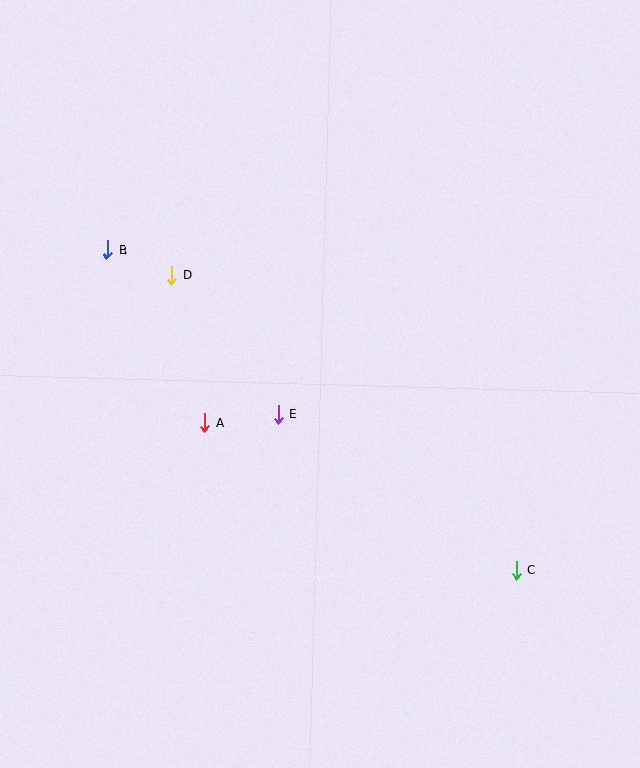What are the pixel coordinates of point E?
Point E is at (278, 414).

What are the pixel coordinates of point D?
Point D is at (172, 275).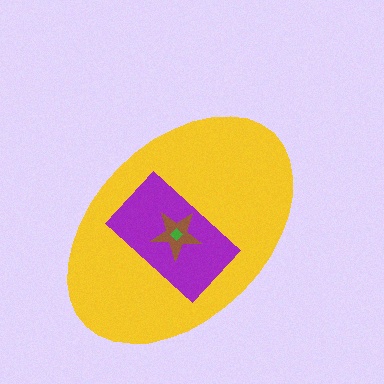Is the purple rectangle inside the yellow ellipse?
Yes.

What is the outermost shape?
The yellow ellipse.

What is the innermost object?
The green diamond.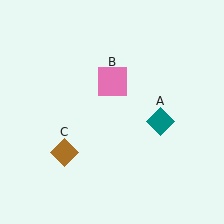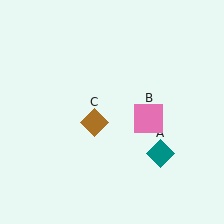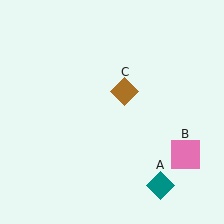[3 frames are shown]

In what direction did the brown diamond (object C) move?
The brown diamond (object C) moved up and to the right.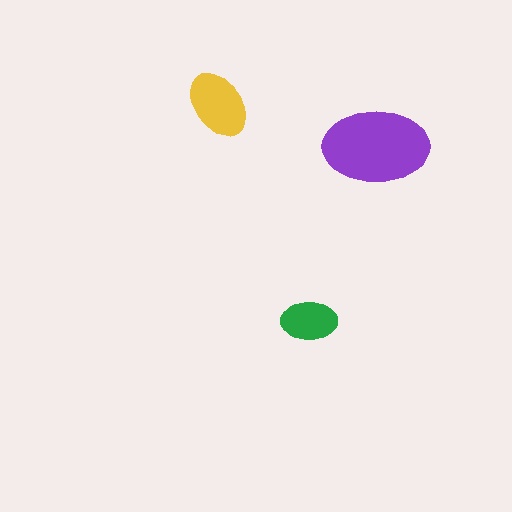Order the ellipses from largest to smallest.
the purple one, the yellow one, the green one.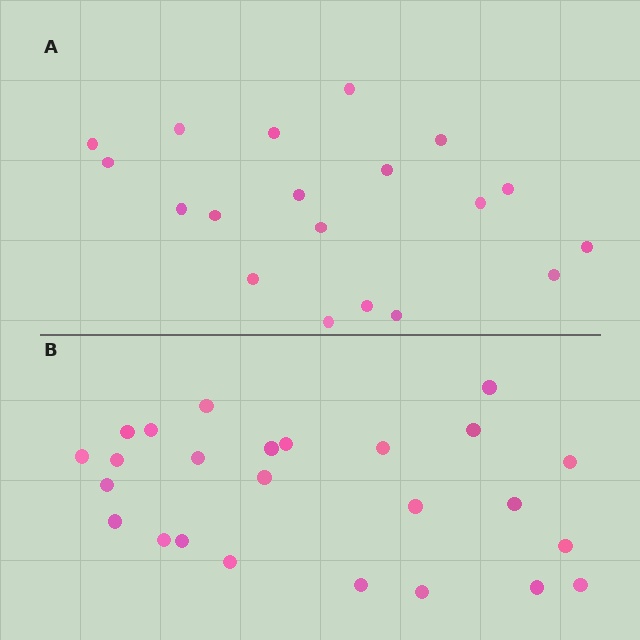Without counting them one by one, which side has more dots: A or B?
Region B (the bottom region) has more dots.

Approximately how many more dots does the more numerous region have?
Region B has about 6 more dots than region A.